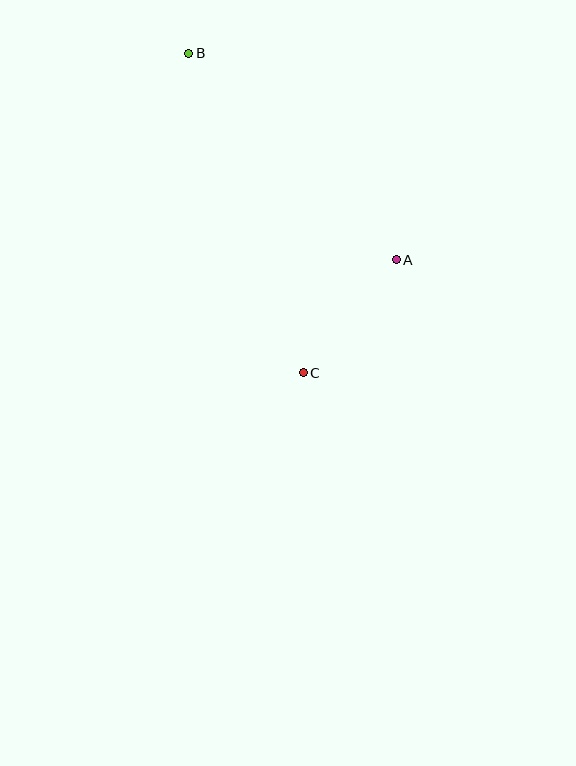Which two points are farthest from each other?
Points B and C are farthest from each other.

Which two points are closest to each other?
Points A and C are closest to each other.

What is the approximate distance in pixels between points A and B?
The distance between A and B is approximately 293 pixels.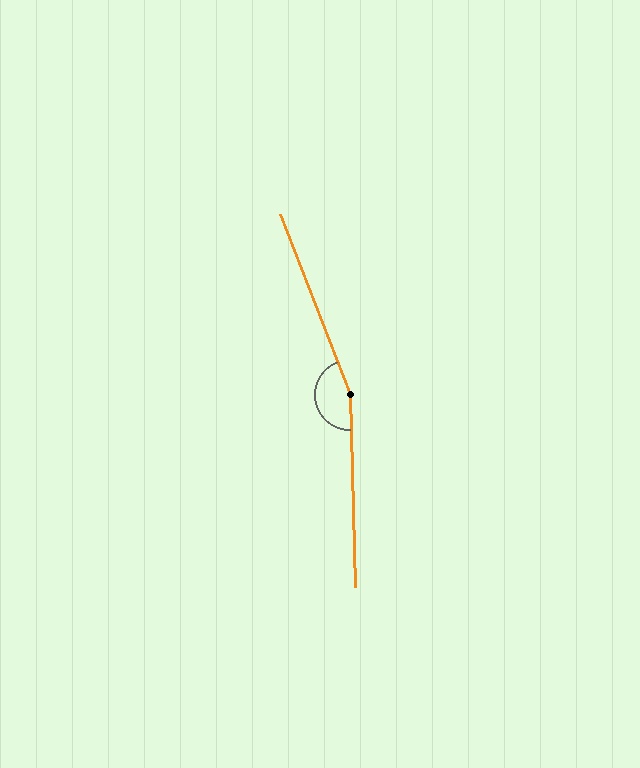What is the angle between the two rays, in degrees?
Approximately 161 degrees.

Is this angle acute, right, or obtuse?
It is obtuse.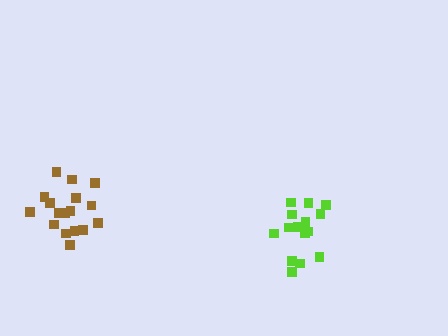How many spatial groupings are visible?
There are 2 spatial groupings.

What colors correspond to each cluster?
The clusters are colored: lime, brown.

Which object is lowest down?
The lime cluster is bottommost.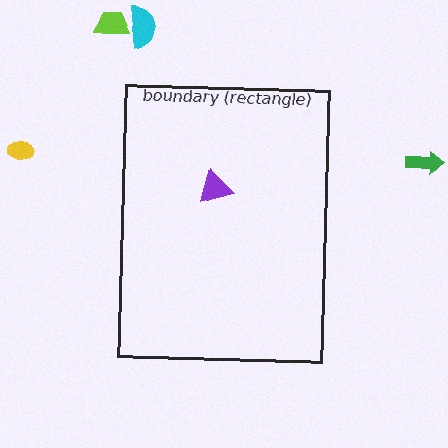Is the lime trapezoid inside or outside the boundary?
Outside.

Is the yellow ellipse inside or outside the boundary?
Outside.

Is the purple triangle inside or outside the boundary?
Inside.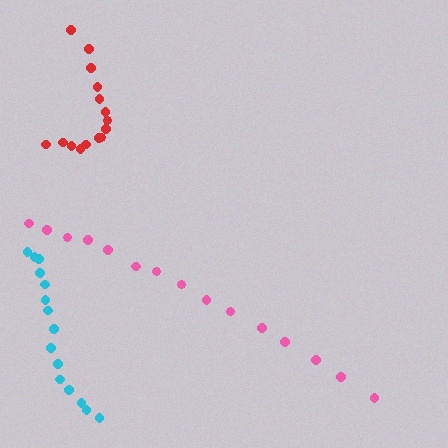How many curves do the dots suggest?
There are 3 distinct paths.